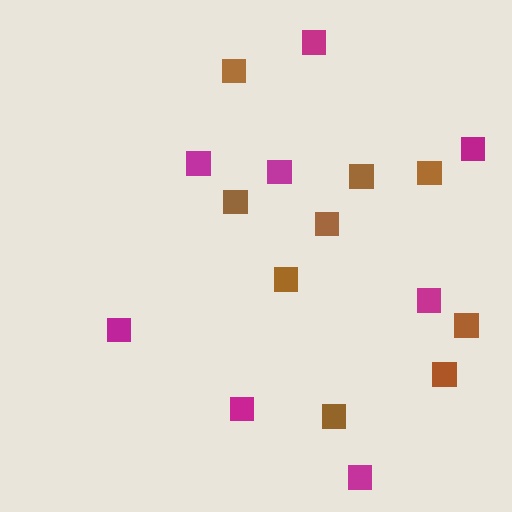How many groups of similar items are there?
There are 2 groups: one group of brown squares (9) and one group of magenta squares (8).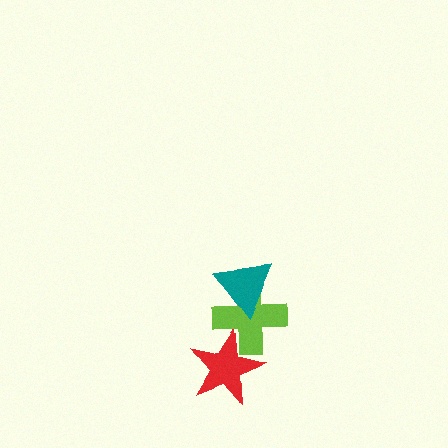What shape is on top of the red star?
The lime cross is on top of the red star.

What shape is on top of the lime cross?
The teal triangle is on top of the lime cross.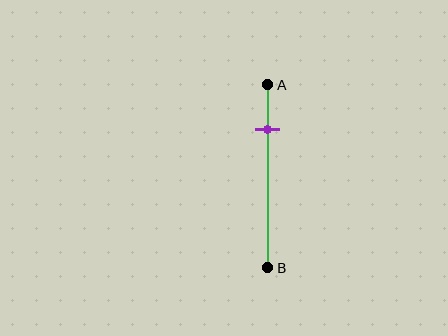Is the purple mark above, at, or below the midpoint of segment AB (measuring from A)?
The purple mark is above the midpoint of segment AB.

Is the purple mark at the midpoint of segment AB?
No, the mark is at about 25% from A, not at the 50% midpoint.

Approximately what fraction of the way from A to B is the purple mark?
The purple mark is approximately 25% of the way from A to B.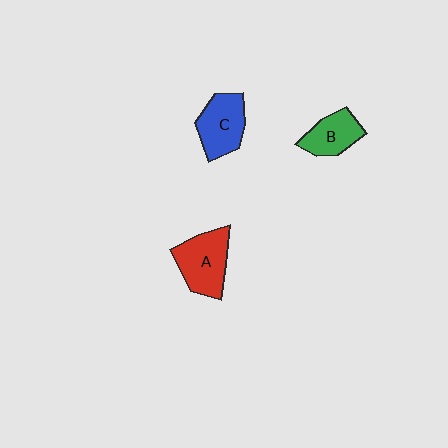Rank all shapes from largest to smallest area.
From largest to smallest: A (red), C (blue), B (green).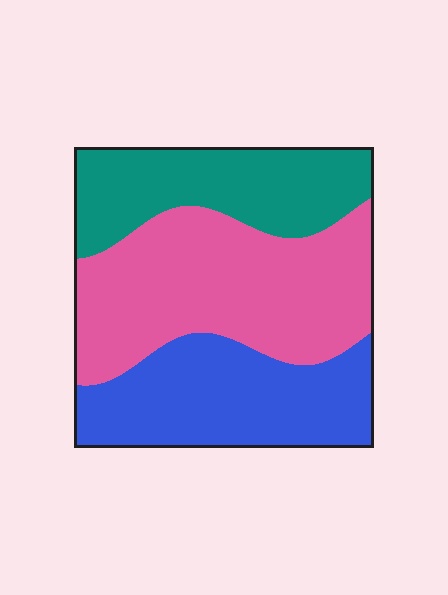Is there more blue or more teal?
Blue.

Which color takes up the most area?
Pink, at roughly 45%.